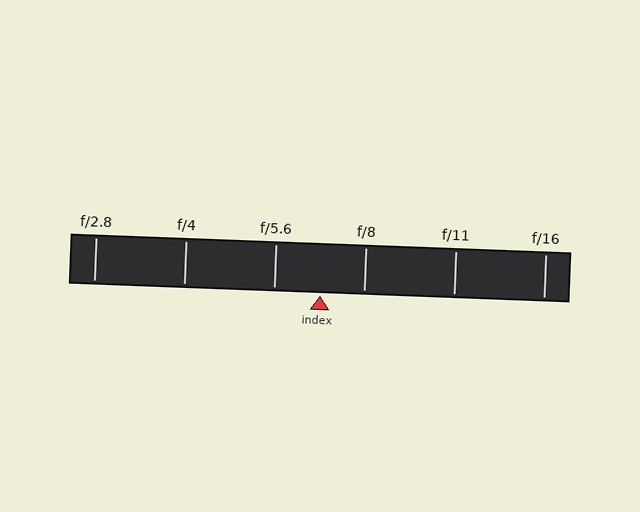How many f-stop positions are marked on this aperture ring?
There are 6 f-stop positions marked.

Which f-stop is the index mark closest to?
The index mark is closest to f/8.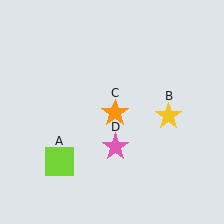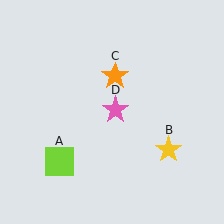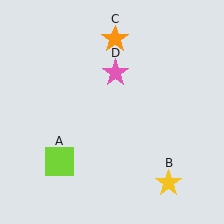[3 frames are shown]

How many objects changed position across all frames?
3 objects changed position: yellow star (object B), orange star (object C), pink star (object D).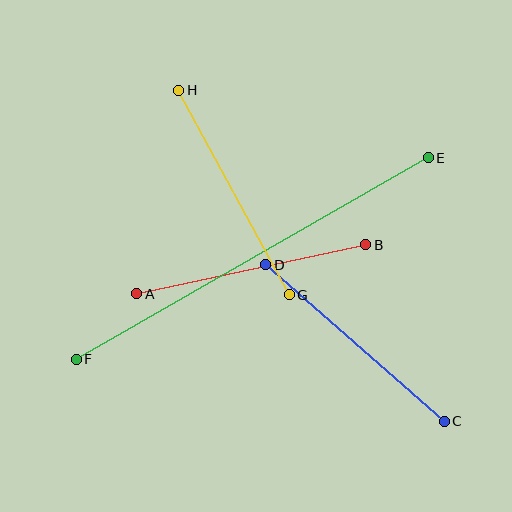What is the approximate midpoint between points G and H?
The midpoint is at approximately (234, 192) pixels.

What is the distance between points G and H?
The distance is approximately 232 pixels.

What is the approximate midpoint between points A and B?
The midpoint is at approximately (251, 269) pixels.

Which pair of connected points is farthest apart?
Points E and F are farthest apart.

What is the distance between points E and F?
The distance is approximately 406 pixels.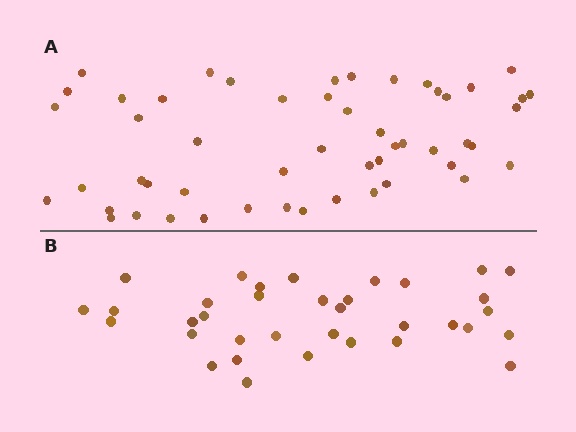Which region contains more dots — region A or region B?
Region A (the top region) has more dots.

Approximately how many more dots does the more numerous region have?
Region A has approximately 15 more dots than region B.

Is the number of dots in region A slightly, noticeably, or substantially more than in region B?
Region A has substantially more. The ratio is roughly 1.5 to 1.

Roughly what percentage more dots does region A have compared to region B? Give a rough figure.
About 50% more.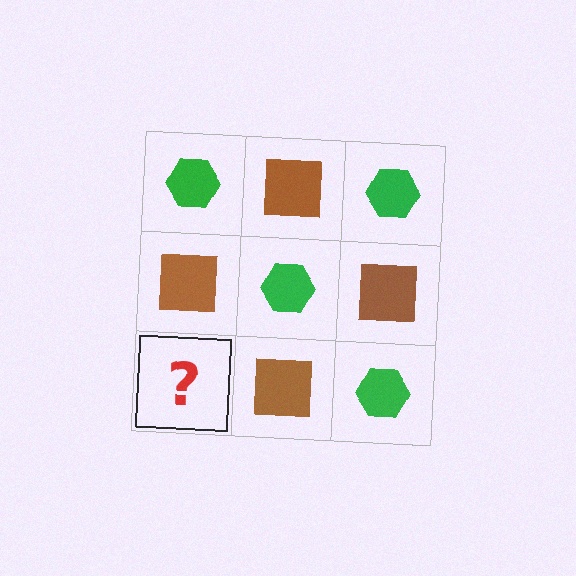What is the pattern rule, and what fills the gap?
The rule is that it alternates green hexagon and brown square in a checkerboard pattern. The gap should be filled with a green hexagon.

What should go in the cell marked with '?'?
The missing cell should contain a green hexagon.